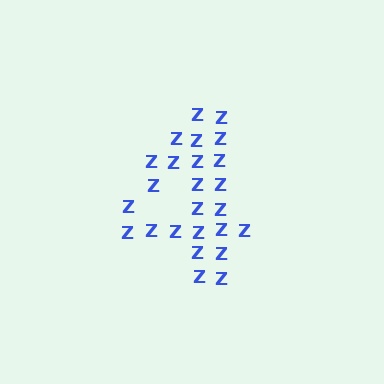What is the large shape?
The large shape is the digit 4.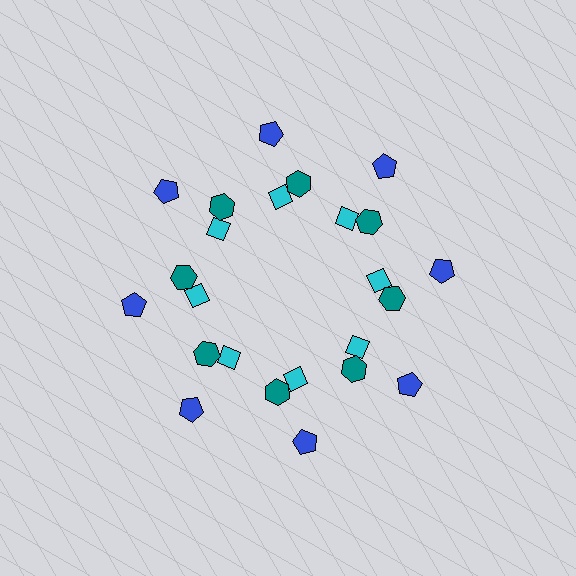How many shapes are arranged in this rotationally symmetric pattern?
There are 24 shapes, arranged in 8 groups of 3.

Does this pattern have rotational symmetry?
Yes, this pattern has 8-fold rotational symmetry. It looks the same after rotating 45 degrees around the center.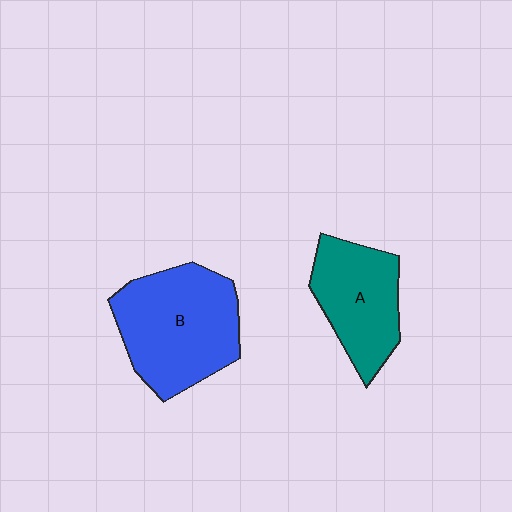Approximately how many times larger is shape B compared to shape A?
Approximately 1.4 times.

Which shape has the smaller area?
Shape A (teal).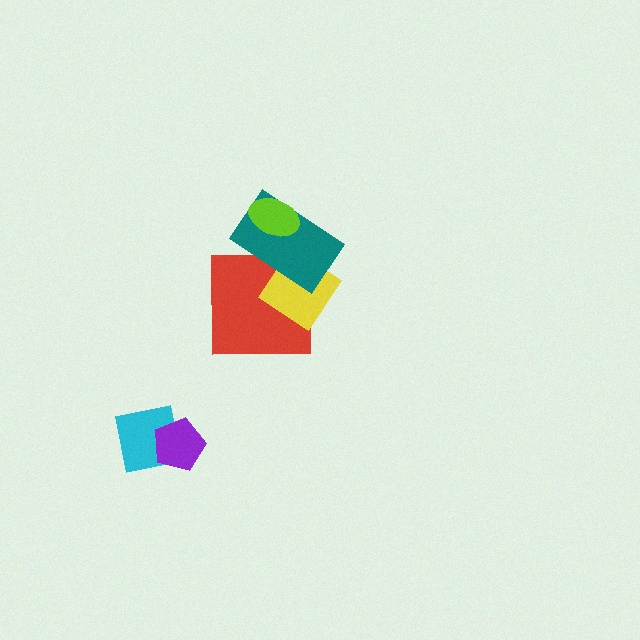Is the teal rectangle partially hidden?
Yes, it is partially covered by another shape.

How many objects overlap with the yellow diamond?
2 objects overlap with the yellow diamond.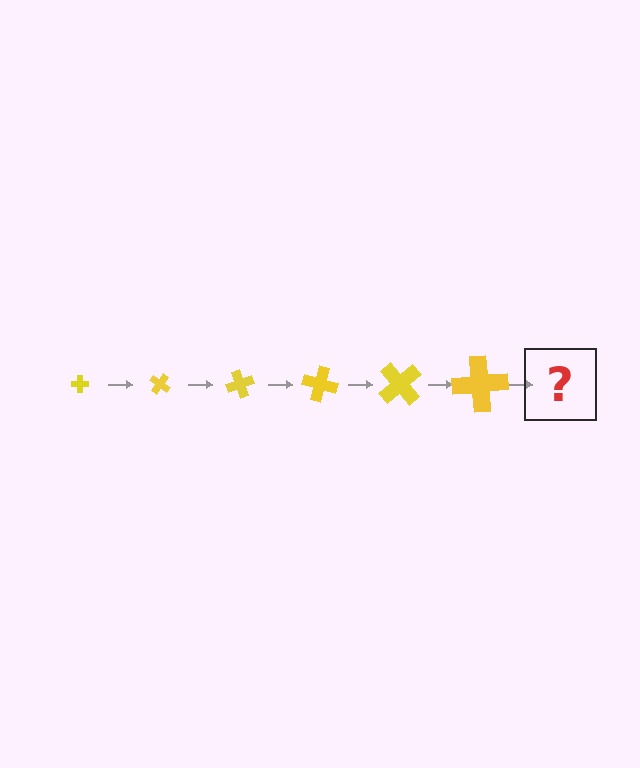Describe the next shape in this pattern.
It should be a cross, larger than the previous one and rotated 210 degrees from the start.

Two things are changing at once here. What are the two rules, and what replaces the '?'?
The two rules are that the cross grows larger each step and it rotates 35 degrees each step. The '?' should be a cross, larger than the previous one and rotated 210 degrees from the start.